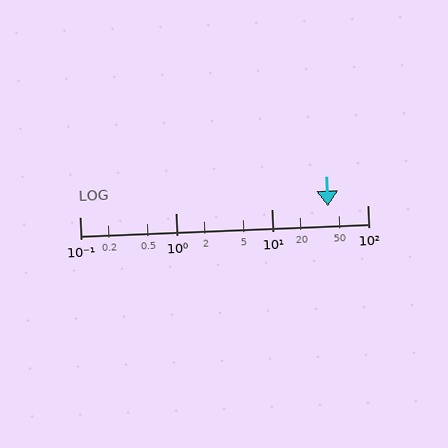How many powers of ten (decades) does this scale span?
The scale spans 3 decades, from 0.1 to 100.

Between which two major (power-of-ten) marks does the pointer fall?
The pointer is between 10 and 100.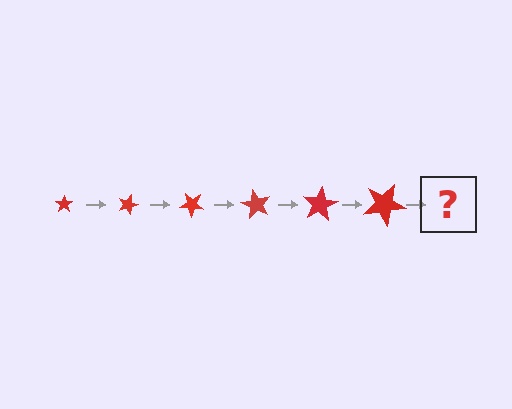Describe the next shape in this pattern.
It should be a star, larger than the previous one and rotated 120 degrees from the start.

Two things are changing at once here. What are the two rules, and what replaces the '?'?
The two rules are that the star grows larger each step and it rotates 20 degrees each step. The '?' should be a star, larger than the previous one and rotated 120 degrees from the start.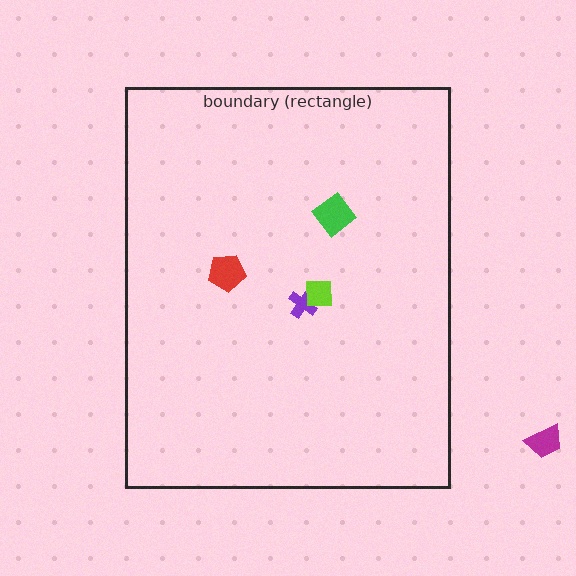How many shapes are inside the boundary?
4 inside, 1 outside.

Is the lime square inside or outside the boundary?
Inside.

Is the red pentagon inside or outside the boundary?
Inside.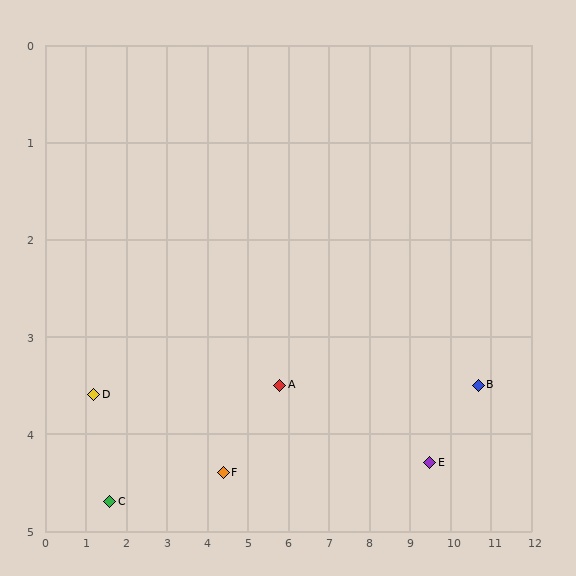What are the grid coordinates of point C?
Point C is at approximately (1.6, 4.7).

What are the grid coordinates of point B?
Point B is at approximately (10.7, 3.5).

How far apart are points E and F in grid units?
Points E and F are about 5.1 grid units apart.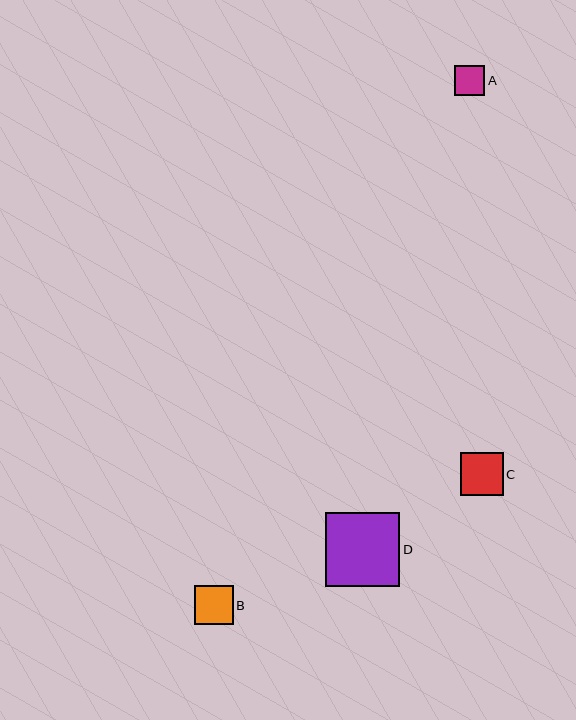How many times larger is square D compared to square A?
Square D is approximately 2.5 times the size of square A.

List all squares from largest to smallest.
From largest to smallest: D, C, B, A.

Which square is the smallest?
Square A is the smallest with a size of approximately 30 pixels.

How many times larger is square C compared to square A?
Square C is approximately 1.4 times the size of square A.